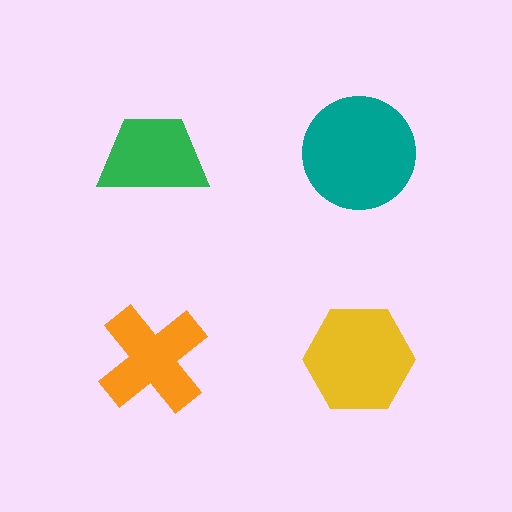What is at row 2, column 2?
A yellow hexagon.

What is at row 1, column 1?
A green trapezoid.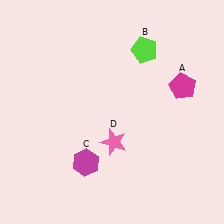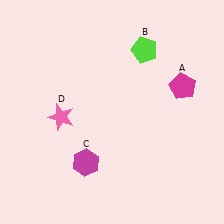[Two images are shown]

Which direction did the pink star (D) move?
The pink star (D) moved left.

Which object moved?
The pink star (D) moved left.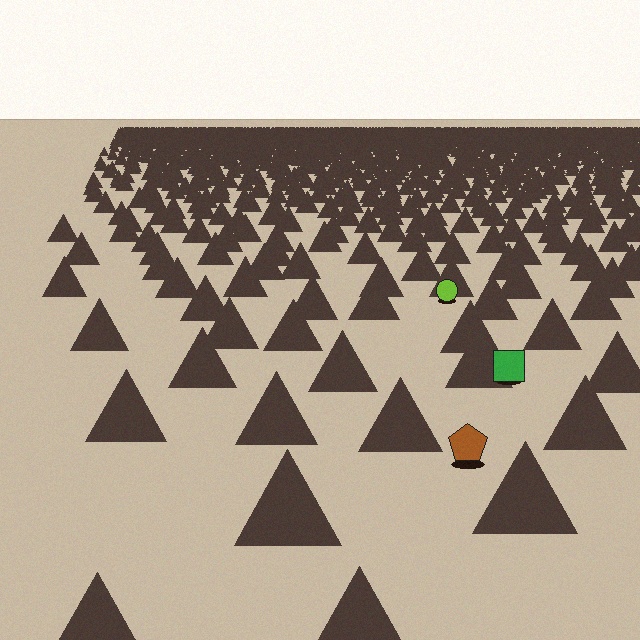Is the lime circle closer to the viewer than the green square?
No. The green square is closer — you can tell from the texture gradient: the ground texture is coarser near it.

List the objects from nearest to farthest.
From nearest to farthest: the brown pentagon, the green square, the lime circle.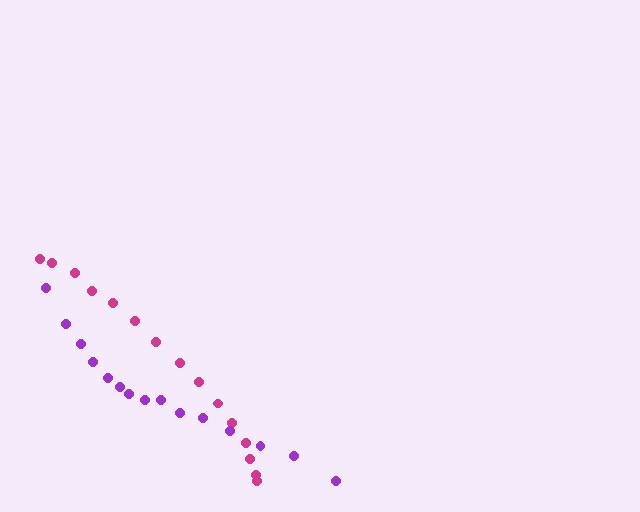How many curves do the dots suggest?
There are 2 distinct paths.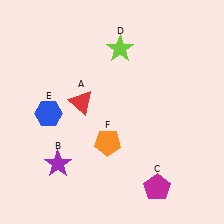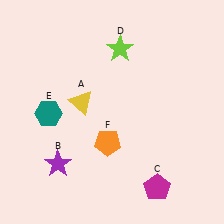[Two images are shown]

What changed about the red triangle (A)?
In Image 1, A is red. In Image 2, it changed to yellow.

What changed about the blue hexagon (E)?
In Image 1, E is blue. In Image 2, it changed to teal.